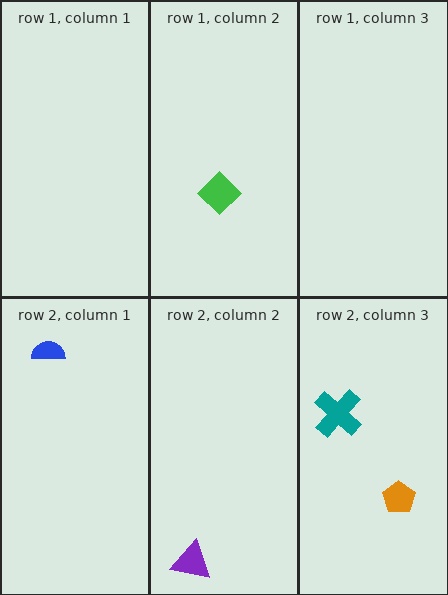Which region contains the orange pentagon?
The row 2, column 3 region.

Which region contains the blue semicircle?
The row 2, column 1 region.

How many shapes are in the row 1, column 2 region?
1.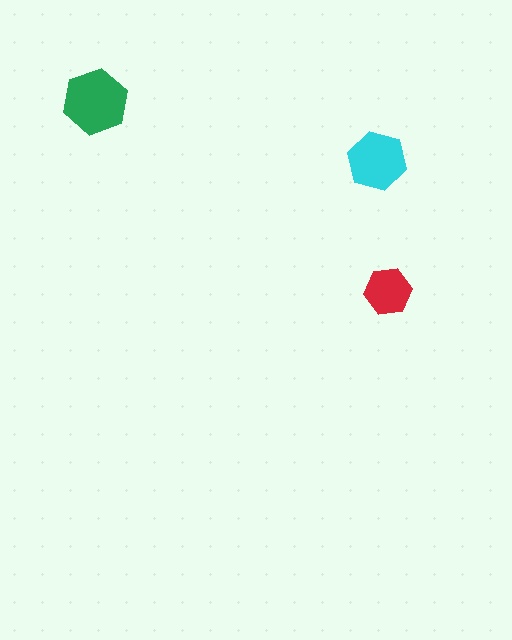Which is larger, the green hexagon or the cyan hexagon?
The green one.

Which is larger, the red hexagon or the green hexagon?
The green one.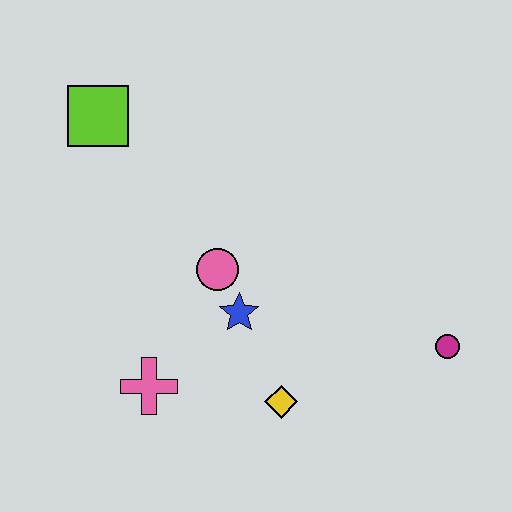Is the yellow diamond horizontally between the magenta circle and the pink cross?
Yes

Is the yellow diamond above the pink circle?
No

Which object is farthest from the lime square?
The magenta circle is farthest from the lime square.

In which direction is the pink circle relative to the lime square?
The pink circle is below the lime square.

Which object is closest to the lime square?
The pink circle is closest to the lime square.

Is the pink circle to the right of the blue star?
No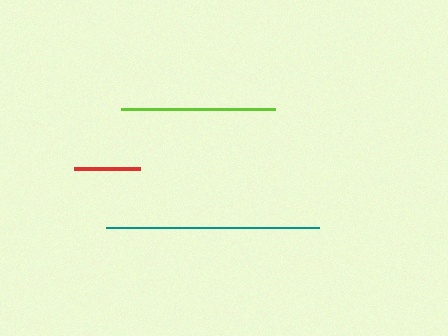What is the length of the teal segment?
The teal segment is approximately 212 pixels long.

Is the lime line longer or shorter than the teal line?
The teal line is longer than the lime line.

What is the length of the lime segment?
The lime segment is approximately 154 pixels long.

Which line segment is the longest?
The teal line is the longest at approximately 212 pixels.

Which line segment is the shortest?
The red line is the shortest at approximately 66 pixels.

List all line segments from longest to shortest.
From longest to shortest: teal, lime, red.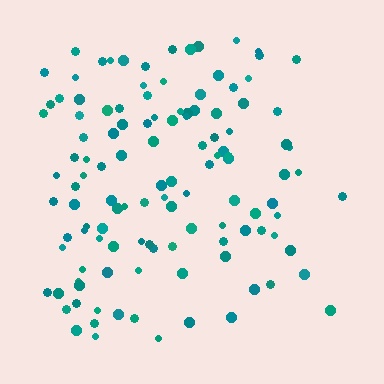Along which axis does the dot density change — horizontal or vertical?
Horizontal.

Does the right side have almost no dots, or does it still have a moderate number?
Still a moderate number, just noticeably fewer than the left.